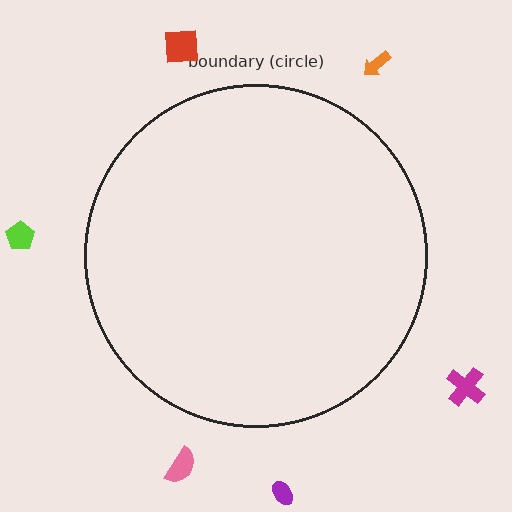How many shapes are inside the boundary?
0 inside, 6 outside.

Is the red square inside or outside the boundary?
Outside.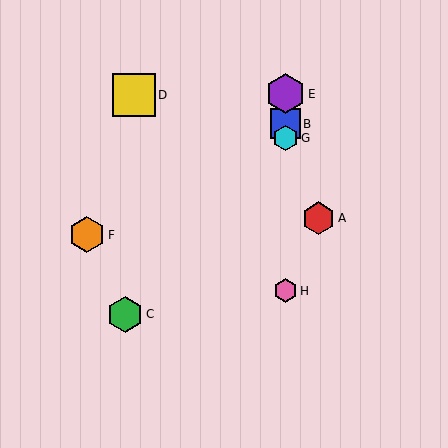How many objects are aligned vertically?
4 objects (B, E, G, H) are aligned vertically.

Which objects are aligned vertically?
Objects B, E, G, H are aligned vertically.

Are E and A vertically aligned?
No, E is at x≈285 and A is at x≈319.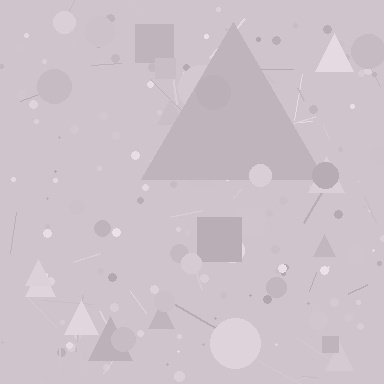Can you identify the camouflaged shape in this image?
The camouflaged shape is a triangle.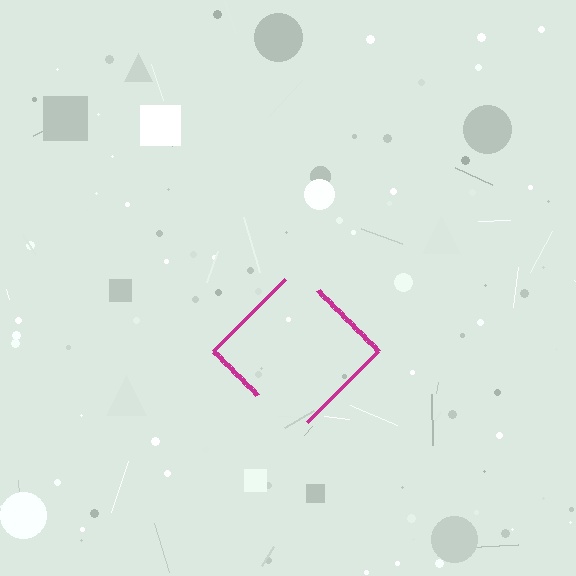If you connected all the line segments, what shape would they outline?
They would outline a diamond.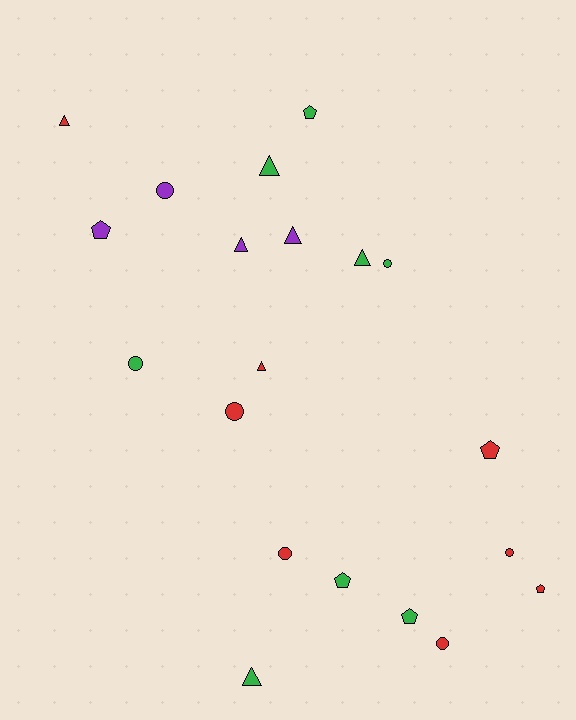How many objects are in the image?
There are 20 objects.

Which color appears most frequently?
Green, with 8 objects.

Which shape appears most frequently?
Circle, with 7 objects.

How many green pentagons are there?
There are 3 green pentagons.